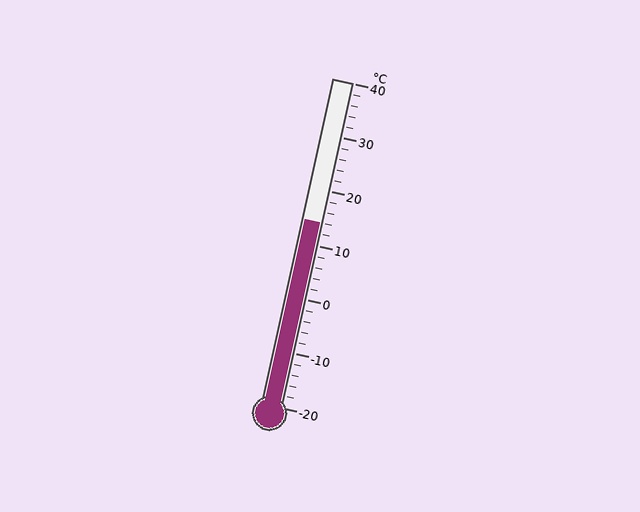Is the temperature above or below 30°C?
The temperature is below 30°C.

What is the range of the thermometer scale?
The thermometer scale ranges from -20°C to 40°C.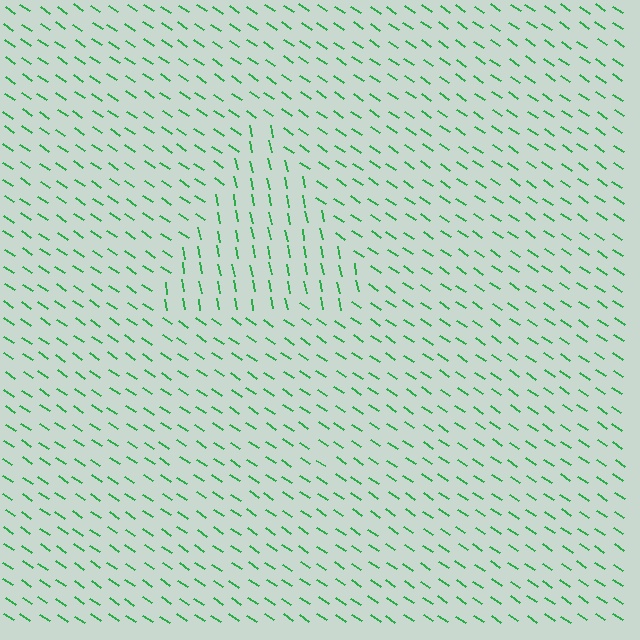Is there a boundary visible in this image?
Yes, there is a texture boundary formed by a change in line orientation.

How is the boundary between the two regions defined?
The boundary is defined purely by a change in line orientation (approximately 45 degrees difference). All lines are the same color and thickness.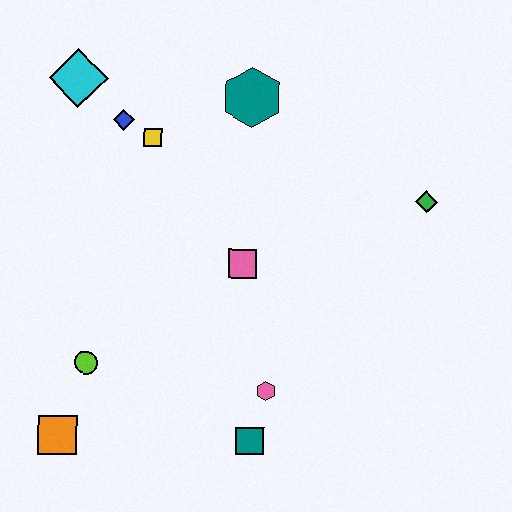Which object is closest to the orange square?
The lime circle is closest to the orange square.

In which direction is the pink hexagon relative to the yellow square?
The pink hexagon is below the yellow square.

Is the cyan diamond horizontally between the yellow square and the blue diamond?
No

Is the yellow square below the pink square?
No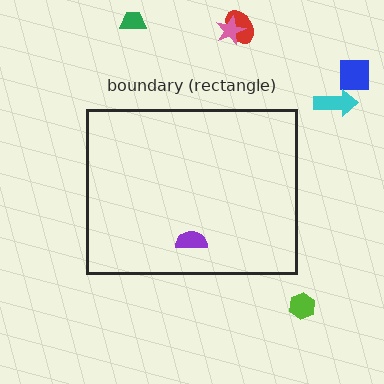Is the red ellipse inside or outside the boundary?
Outside.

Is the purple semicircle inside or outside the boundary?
Inside.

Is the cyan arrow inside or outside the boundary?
Outside.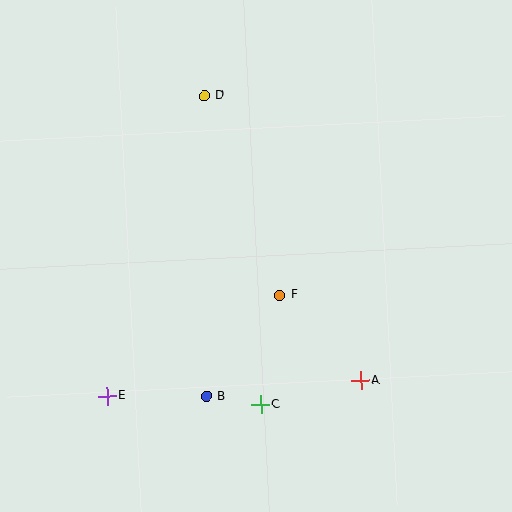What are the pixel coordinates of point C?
Point C is at (261, 405).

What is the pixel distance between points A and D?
The distance between A and D is 325 pixels.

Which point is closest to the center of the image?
Point F at (280, 295) is closest to the center.